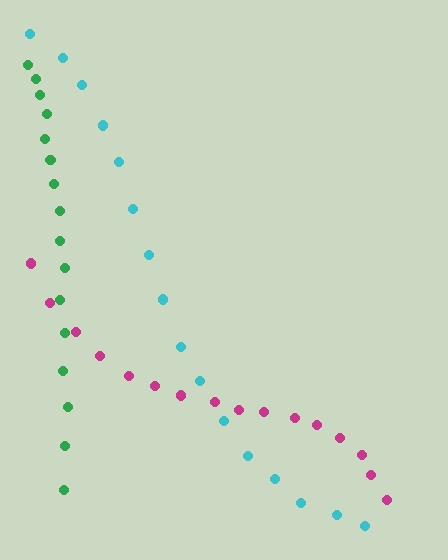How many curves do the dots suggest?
There are 3 distinct paths.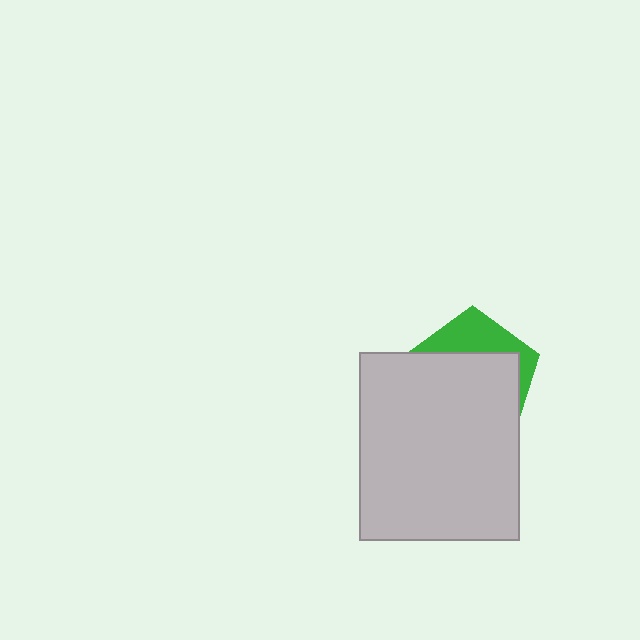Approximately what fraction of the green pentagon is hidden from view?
Roughly 70% of the green pentagon is hidden behind the light gray rectangle.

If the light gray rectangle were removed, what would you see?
You would see the complete green pentagon.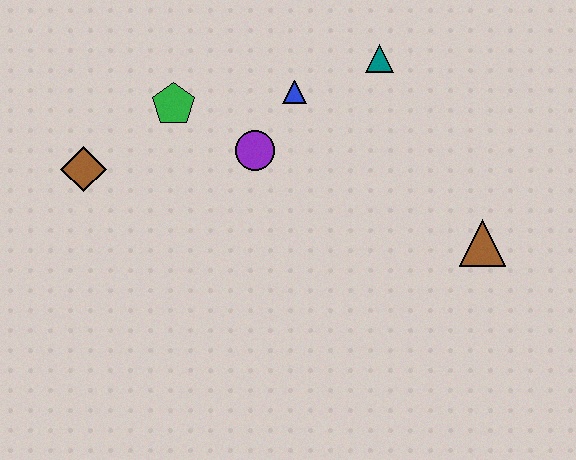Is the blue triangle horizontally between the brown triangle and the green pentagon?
Yes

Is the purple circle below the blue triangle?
Yes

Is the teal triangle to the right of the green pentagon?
Yes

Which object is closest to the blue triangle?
The purple circle is closest to the blue triangle.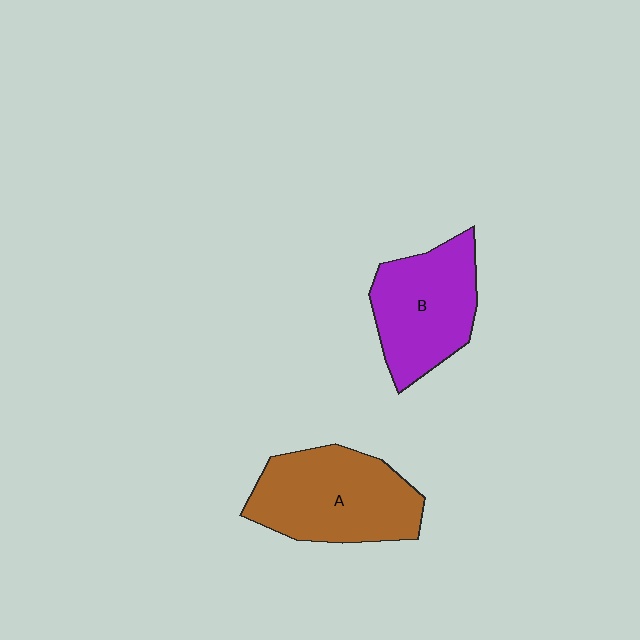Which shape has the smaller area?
Shape B (purple).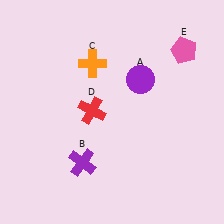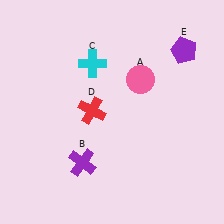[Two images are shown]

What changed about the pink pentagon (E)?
In Image 1, E is pink. In Image 2, it changed to purple.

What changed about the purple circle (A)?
In Image 1, A is purple. In Image 2, it changed to pink.